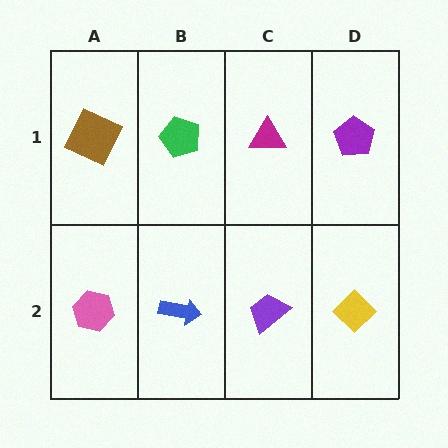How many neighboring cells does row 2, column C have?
3.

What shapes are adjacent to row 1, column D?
A yellow diamond (row 2, column D), a magenta triangle (row 1, column C).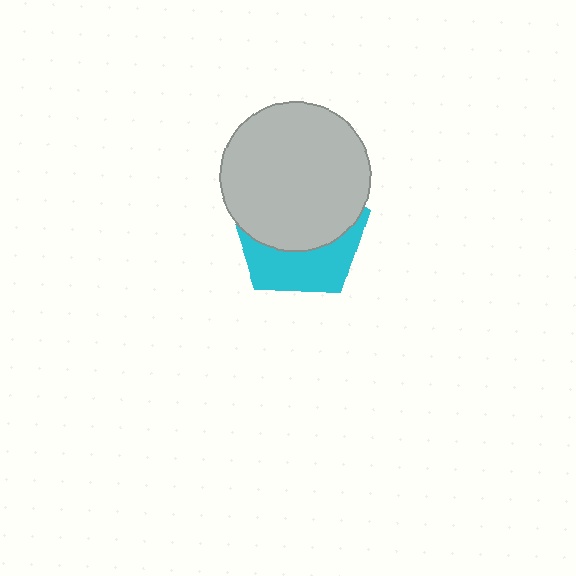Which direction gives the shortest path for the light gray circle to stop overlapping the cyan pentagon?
Moving up gives the shortest separation.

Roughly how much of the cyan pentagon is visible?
A small part of it is visible (roughly 40%).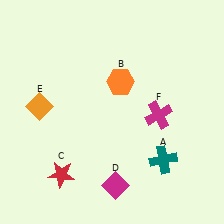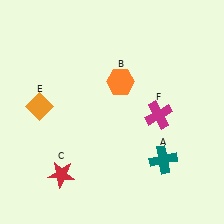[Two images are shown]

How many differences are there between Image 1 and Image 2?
There is 1 difference between the two images.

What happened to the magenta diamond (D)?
The magenta diamond (D) was removed in Image 2. It was in the bottom-right area of Image 1.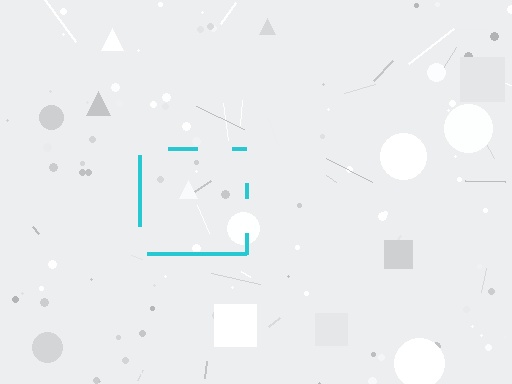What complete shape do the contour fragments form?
The contour fragments form a square.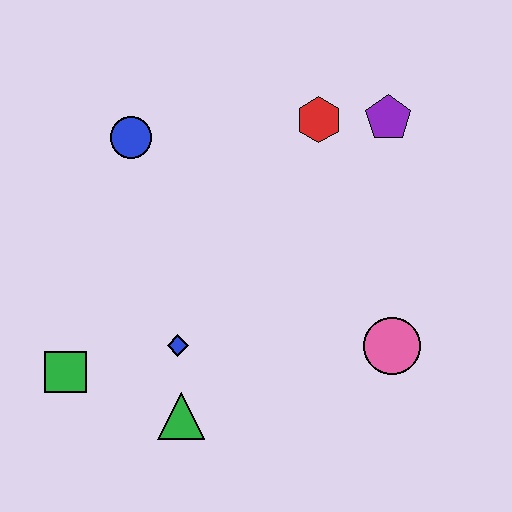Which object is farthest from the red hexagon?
The green square is farthest from the red hexagon.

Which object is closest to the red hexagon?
The purple pentagon is closest to the red hexagon.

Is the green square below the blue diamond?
Yes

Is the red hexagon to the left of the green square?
No